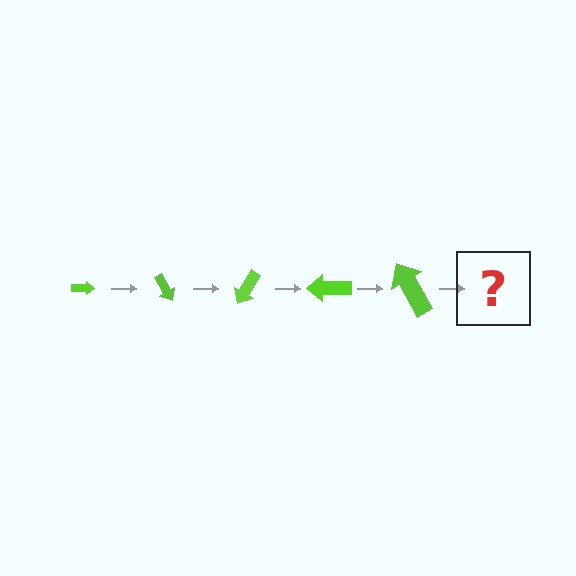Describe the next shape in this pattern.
It should be an arrow, larger than the previous one and rotated 300 degrees from the start.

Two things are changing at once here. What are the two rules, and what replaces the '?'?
The two rules are that the arrow grows larger each step and it rotates 60 degrees each step. The '?' should be an arrow, larger than the previous one and rotated 300 degrees from the start.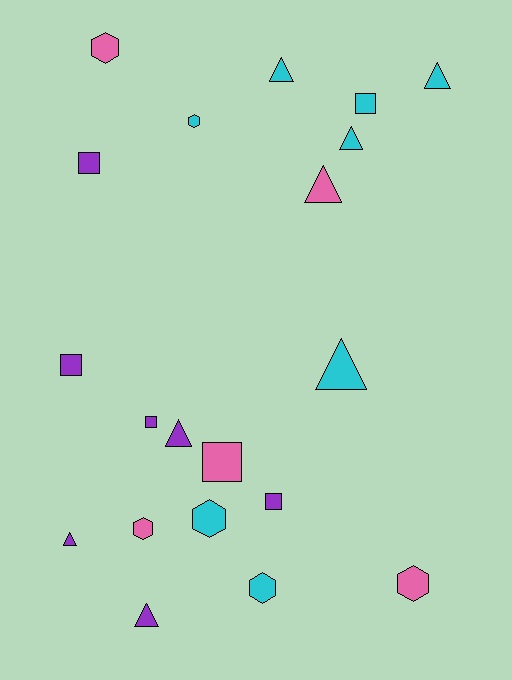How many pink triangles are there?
There is 1 pink triangle.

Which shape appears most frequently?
Triangle, with 8 objects.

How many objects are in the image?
There are 20 objects.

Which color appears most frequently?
Cyan, with 8 objects.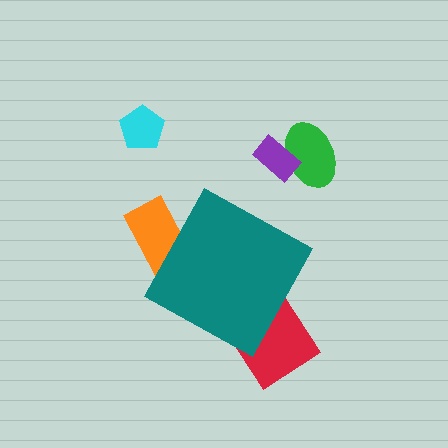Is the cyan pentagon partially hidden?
No, the cyan pentagon is fully visible.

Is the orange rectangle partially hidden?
Yes, the orange rectangle is partially hidden behind the teal diamond.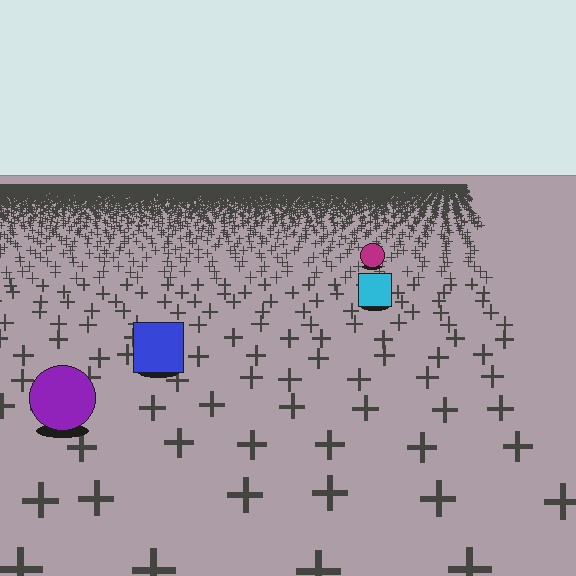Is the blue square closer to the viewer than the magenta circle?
Yes. The blue square is closer — you can tell from the texture gradient: the ground texture is coarser near it.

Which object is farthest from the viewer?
The magenta circle is farthest from the viewer. It appears smaller and the ground texture around it is denser.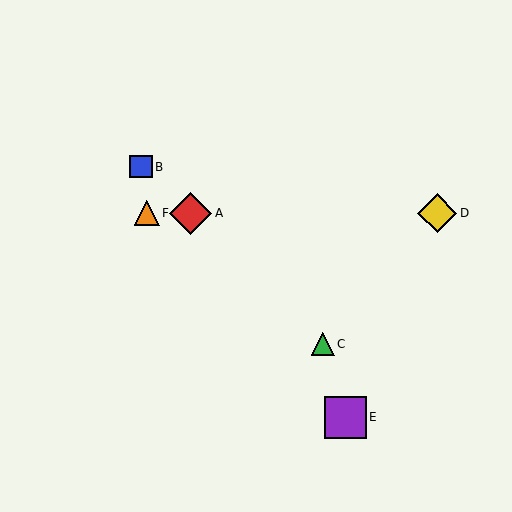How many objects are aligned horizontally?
3 objects (A, D, F) are aligned horizontally.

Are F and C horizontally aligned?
No, F is at y≈213 and C is at y≈344.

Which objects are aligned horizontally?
Objects A, D, F are aligned horizontally.